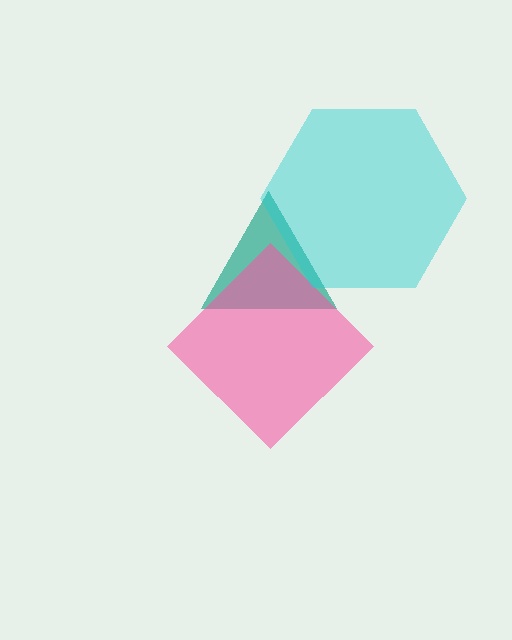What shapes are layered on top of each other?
The layered shapes are: a teal triangle, a pink diamond, a cyan hexagon.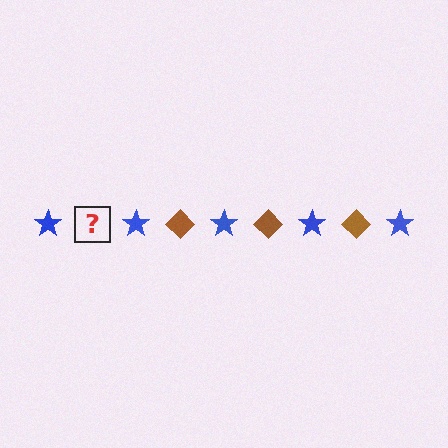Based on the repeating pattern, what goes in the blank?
The blank should be a brown diamond.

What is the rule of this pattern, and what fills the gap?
The rule is that the pattern alternates between blue star and brown diamond. The gap should be filled with a brown diamond.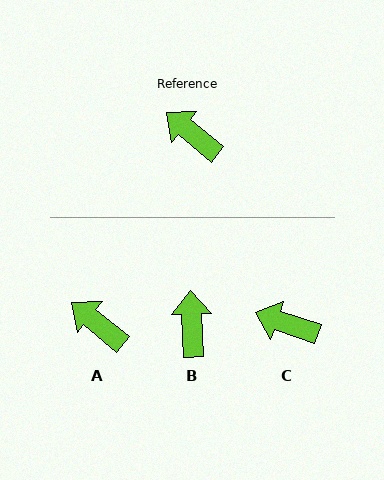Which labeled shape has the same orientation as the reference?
A.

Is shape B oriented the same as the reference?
No, it is off by about 49 degrees.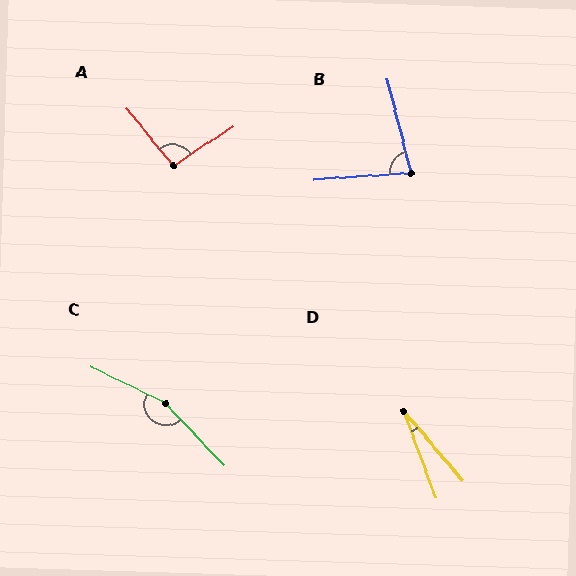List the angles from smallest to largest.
D (20°), B (80°), A (96°), C (159°).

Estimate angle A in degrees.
Approximately 96 degrees.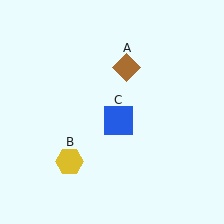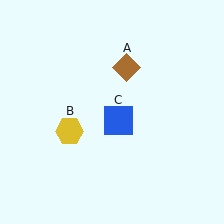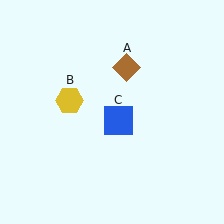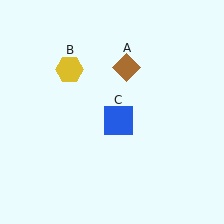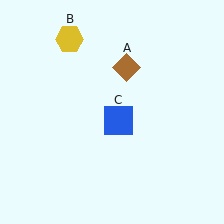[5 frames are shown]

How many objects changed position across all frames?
1 object changed position: yellow hexagon (object B).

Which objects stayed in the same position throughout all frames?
Brown diamond (object A) and blue square (object C) remained stationary.